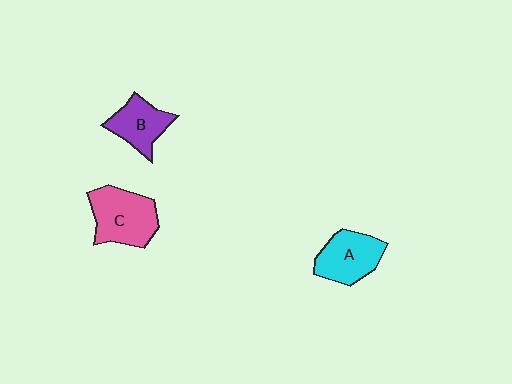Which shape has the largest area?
Shape C (pink).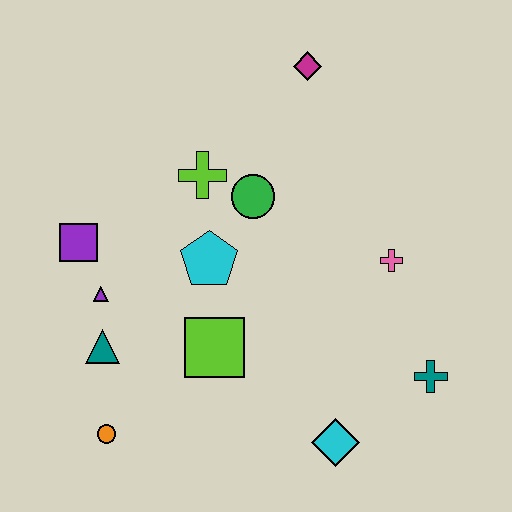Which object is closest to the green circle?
The lime cross is closest to the green circle.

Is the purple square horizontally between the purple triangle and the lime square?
No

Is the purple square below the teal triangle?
No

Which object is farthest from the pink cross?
The orange circle is farthest from the pink cross.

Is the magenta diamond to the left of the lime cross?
No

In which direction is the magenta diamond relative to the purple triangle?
The magenta diamond is above the purple triangle.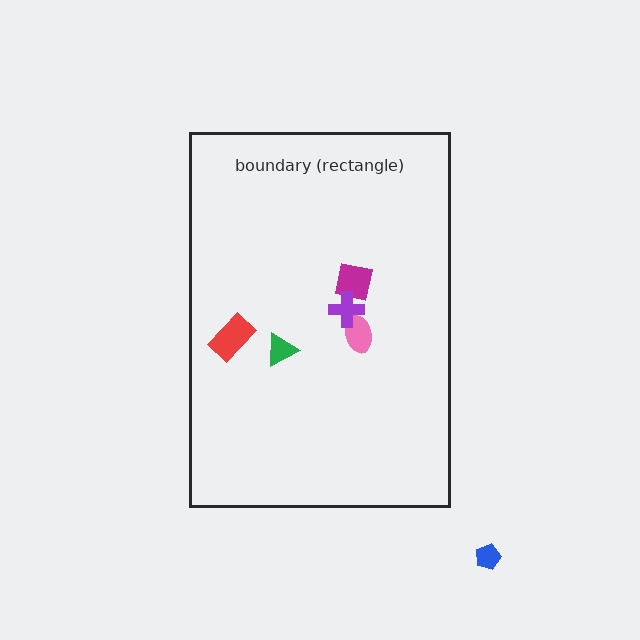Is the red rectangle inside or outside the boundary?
Inside.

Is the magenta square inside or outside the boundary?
Inside.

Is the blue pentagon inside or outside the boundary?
Outside.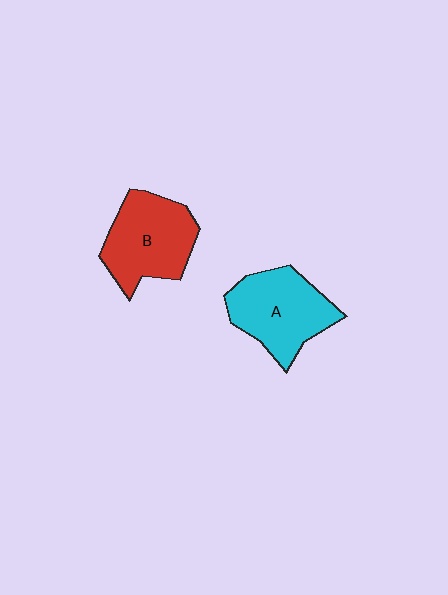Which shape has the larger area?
Shape A (cyan).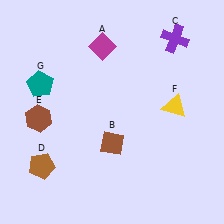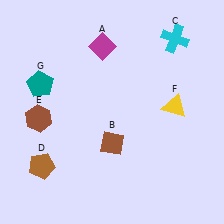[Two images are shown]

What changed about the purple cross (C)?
In Image 1, C is purple. In Image 2, it changed to cyan.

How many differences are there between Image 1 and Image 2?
There is 1 difference between the two images.